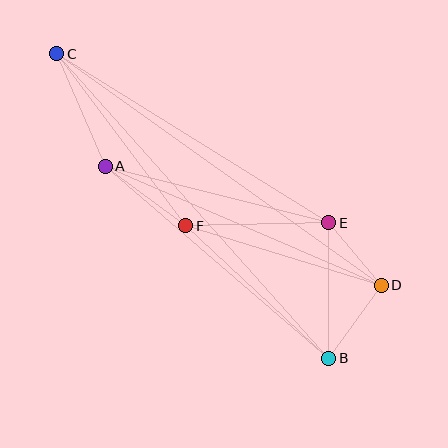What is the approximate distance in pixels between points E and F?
The distance between E and F is approximately 143 pixels.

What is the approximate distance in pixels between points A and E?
The distance between A and E is approximately 231 pixels.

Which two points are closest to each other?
Points D and E are closest to each other.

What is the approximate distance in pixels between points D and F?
The distance between D and F is approximately 204 pixels.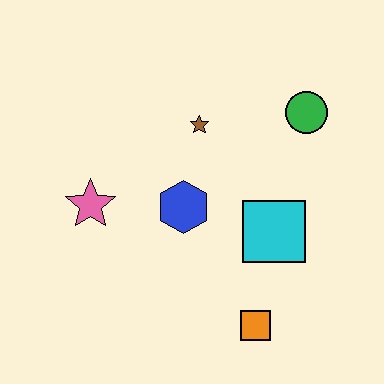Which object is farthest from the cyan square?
The pink star is farthest from the cyan square.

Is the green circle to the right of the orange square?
Yes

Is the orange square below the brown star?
Yes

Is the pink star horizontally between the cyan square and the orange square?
No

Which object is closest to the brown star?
The blue hexagon is closest to the brown star.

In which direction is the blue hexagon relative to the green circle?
The blue hexagon is to the left of the green circle.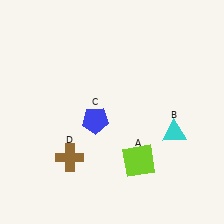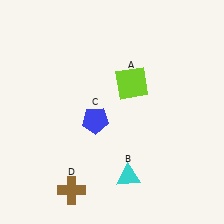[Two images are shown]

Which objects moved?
The objects that moved are: the lime square (A), the cyan triangle (B), the brown cross (D).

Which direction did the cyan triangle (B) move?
The cyan triangle (B) moved left.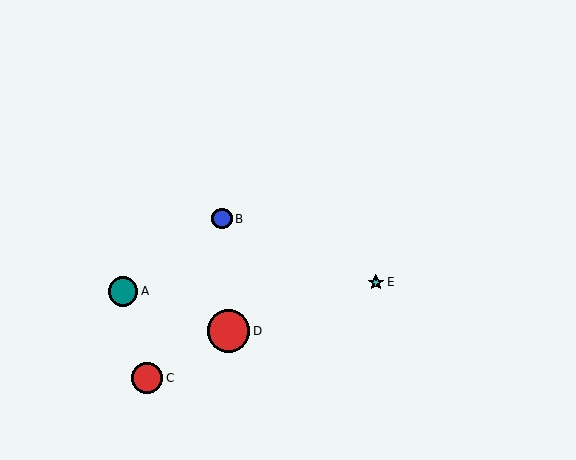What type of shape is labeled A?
Shape A is a teal circle.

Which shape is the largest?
The red circle (labeled D) is the largest.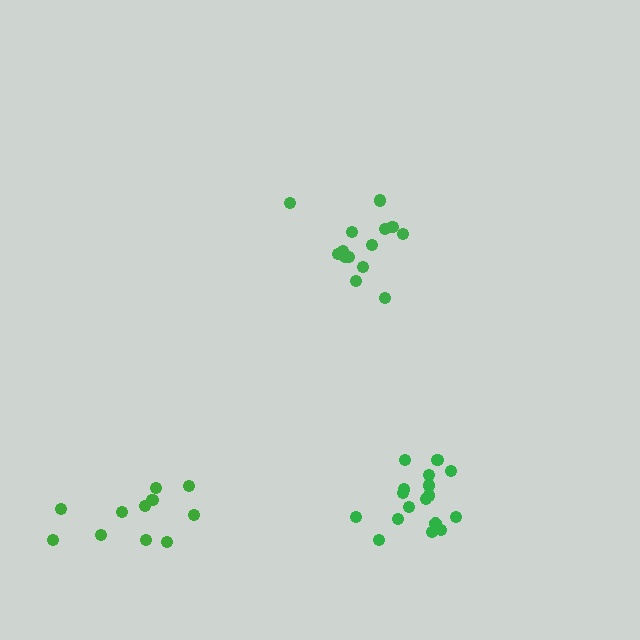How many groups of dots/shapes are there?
There are 3 groups.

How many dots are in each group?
Group 1: 17 dots, Group 2: 11 dots, Group 3: 14 dots (42 total).